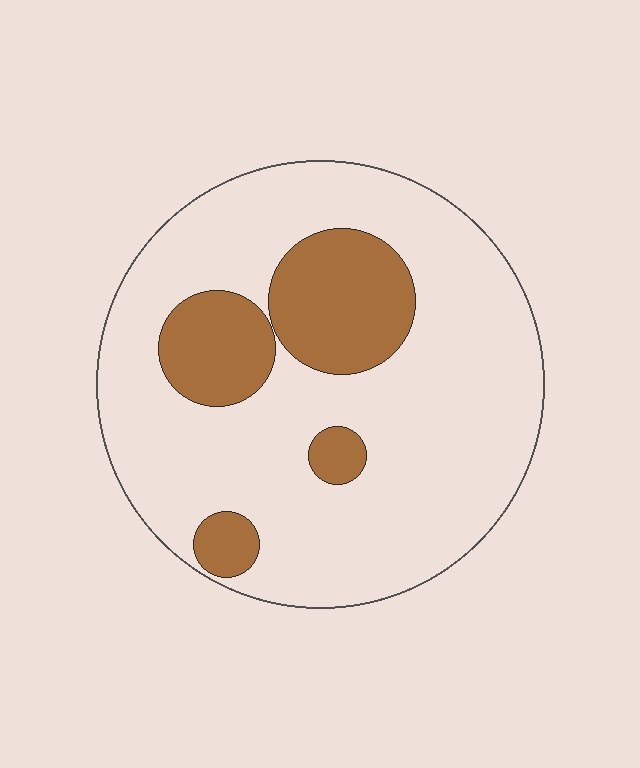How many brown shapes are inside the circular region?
4.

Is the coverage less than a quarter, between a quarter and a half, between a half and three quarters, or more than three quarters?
Less than a quarter.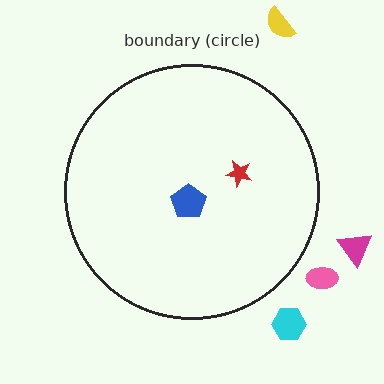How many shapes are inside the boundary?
2 inside, 4 outside.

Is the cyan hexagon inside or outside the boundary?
Outside.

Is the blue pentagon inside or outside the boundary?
Inside.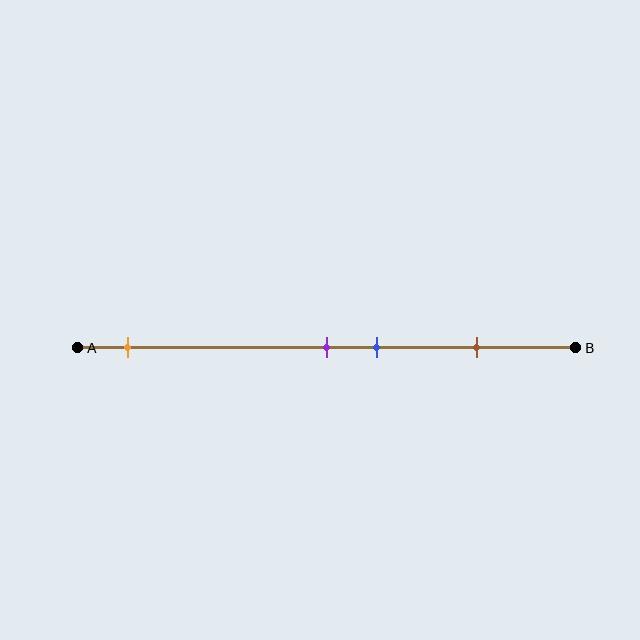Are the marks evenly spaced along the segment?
No, the marks are not evenly spaced.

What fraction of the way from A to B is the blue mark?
The blue mark is approximately 60% (0.6) of the way from A to B.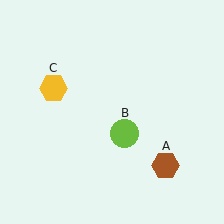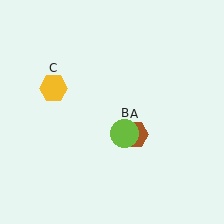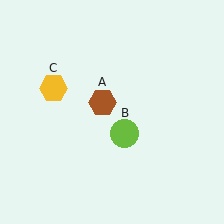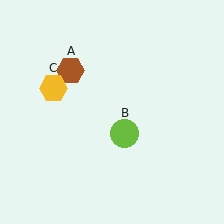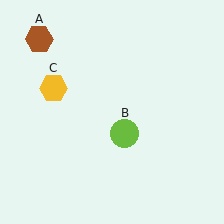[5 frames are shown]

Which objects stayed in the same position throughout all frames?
Lime circle (object B) and yellow hexagon (object C) remained stationary.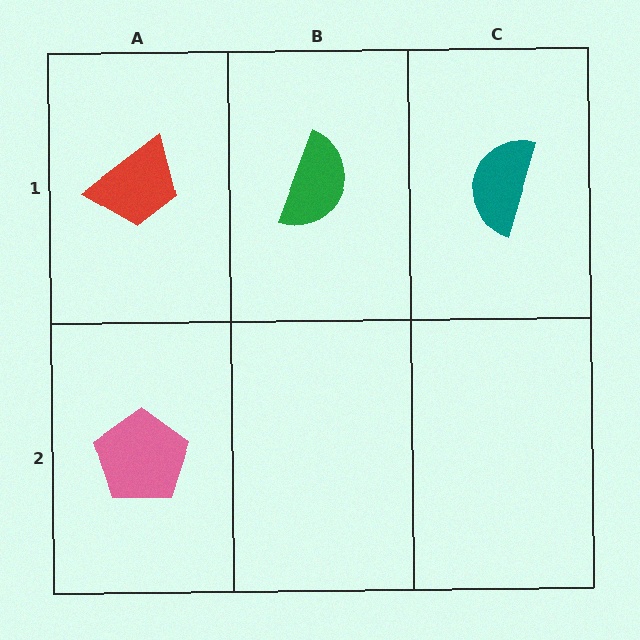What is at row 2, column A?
A pink pentagon.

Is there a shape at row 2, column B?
No, that cell is empty.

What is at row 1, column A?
A red trapezoid.